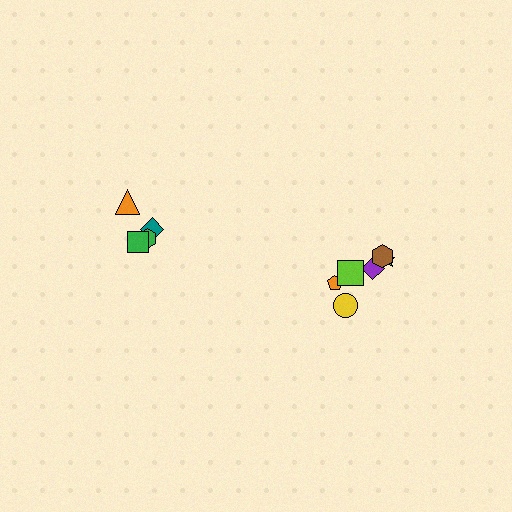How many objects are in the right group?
There are 6 objects.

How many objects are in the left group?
There are 4 objects.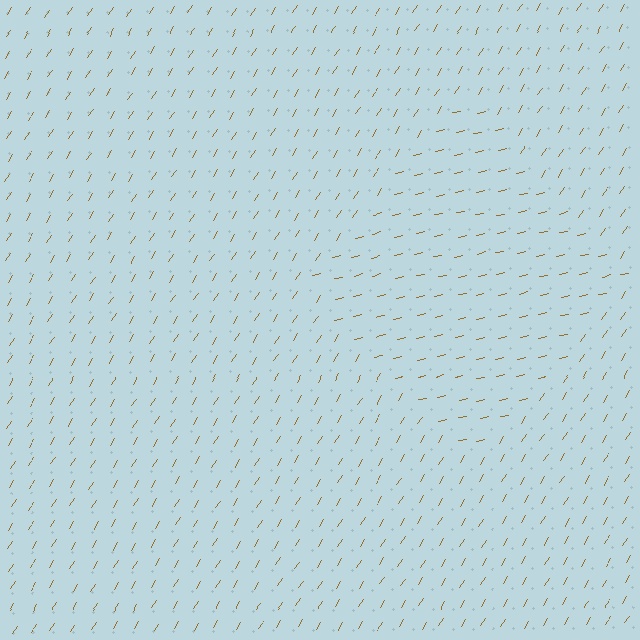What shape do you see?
I see a diamond.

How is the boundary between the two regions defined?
The boundary is defined purely by a change in line orientation (approximately 45 degrees difference). All lines are the same color and thickness.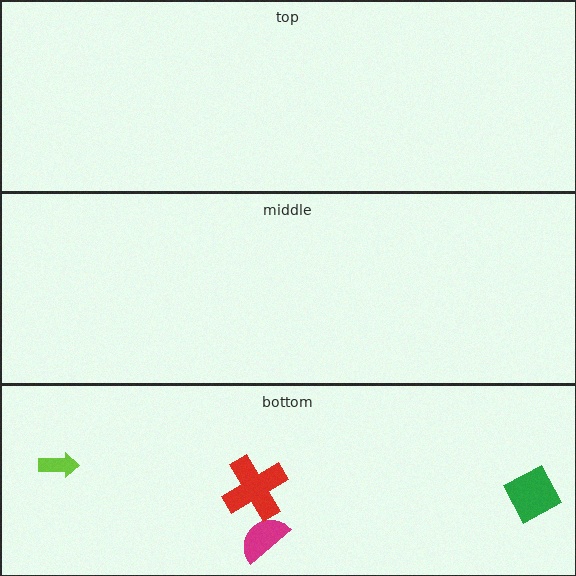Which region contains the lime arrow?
The bottom region.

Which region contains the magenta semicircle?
The bottom region.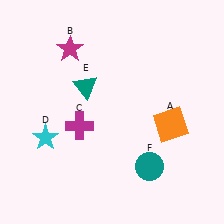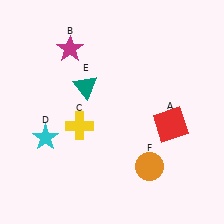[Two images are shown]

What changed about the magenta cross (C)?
In Image 1, C is magenta. In Image 2, it changed to yellow.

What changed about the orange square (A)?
In Image 1, A is orange. In Image 2, it changed to red.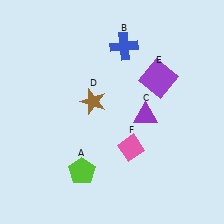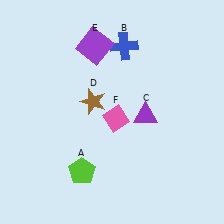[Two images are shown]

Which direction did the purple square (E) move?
The purple square (E) moved left.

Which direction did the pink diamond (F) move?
The pink diamond (F) moved up.